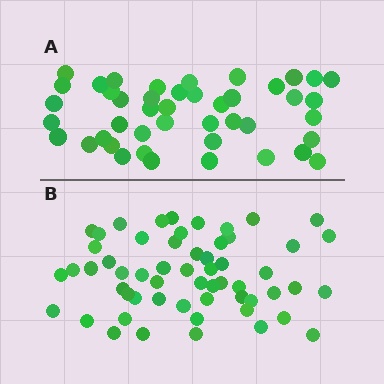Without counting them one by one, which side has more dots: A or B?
Region B (the bottom region) has more dots.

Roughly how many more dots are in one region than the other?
Region B has approximately 15 more dots than region A.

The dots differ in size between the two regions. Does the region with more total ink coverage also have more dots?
No. Region A has more total ink coverage because its dots are larger, but region B actually contains more individual dots. Total area can be misleading — the number of items is what matters here.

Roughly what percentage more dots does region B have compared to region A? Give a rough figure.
About 30% more.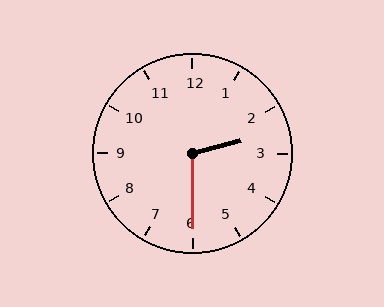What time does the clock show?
2:30.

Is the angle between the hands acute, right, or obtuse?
It is obtuse.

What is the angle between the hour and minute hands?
Approximately 105 degrees.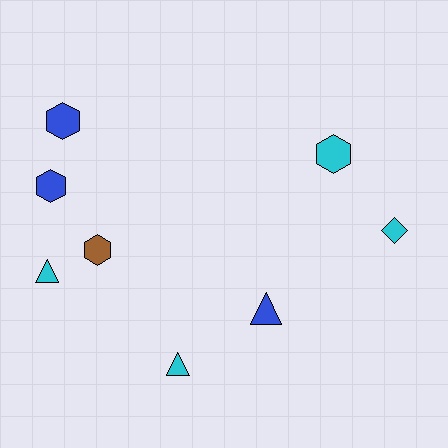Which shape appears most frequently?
Hexagon, with 4 objects.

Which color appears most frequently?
Cyan, with 4 objects.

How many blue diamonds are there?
There are no blue diamonds.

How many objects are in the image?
There are 8 objects.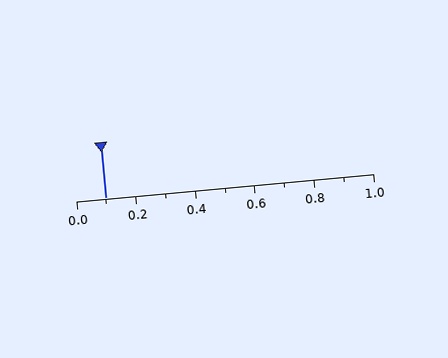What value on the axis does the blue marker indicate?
The marker indicates approximately 0.1.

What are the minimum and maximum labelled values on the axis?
The axis runs from 0.0 to 1.0.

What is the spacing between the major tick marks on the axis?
The major ticks are spaced 0.2 apart.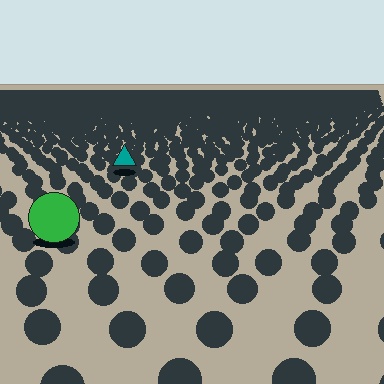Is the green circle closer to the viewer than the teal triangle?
Yes. The green circle is closer — you can tell from the texture gradient: the ground texture is coarser near it.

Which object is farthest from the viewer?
The teal triangle is farthest from the viewer. It appears smaller and the ground texture around it is denser.